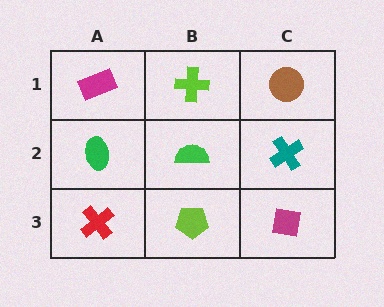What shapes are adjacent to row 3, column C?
A teal cross (row 2, column C), a lime pentagon (row 3, column B).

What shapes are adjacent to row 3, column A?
A green ellipse (row 2, column A), a lime pentagon (row 3, column B).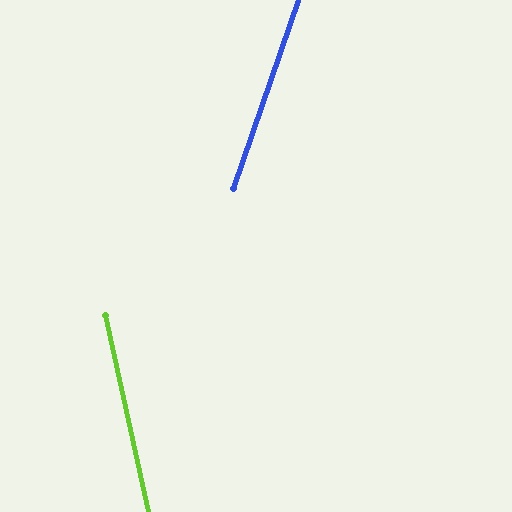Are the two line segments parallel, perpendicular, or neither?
Neither parallel nor perpendicular — they differ by about 31°.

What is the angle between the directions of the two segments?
Approximately 31 degrees.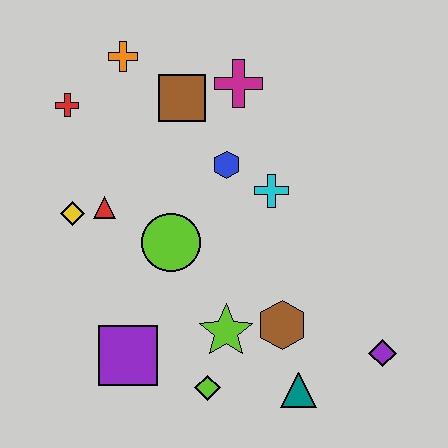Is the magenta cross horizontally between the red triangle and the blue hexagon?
No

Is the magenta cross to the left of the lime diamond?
No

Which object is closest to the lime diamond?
The lime star is closest to the lime diamond.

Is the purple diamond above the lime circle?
No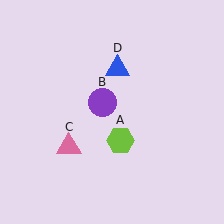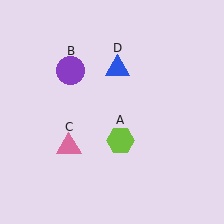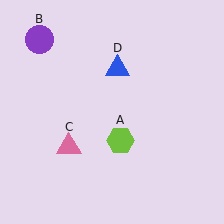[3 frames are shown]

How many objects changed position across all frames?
1 object changed position: purple circle (object B).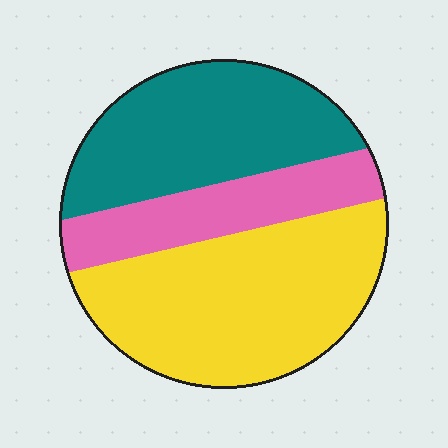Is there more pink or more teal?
Teal.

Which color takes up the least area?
Pink, at roughly 20%.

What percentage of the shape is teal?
Teal takes up between a third and a half of the shape.